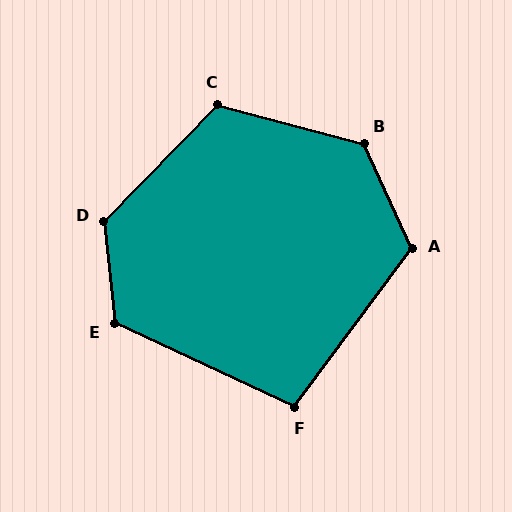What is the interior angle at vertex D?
Approximately 129 degrees (obtuse).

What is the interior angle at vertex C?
Approximately 120 degrees (obtuse).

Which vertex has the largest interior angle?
B, at approximately 129 degrees.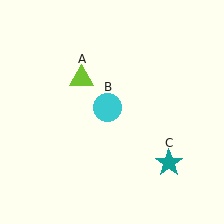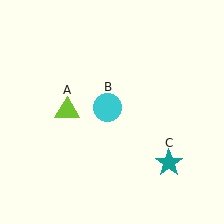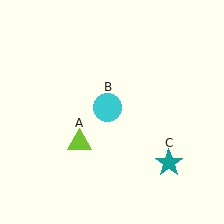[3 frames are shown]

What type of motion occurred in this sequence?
The lime triangle (object A) rotated counterclockwise around the center of the scene.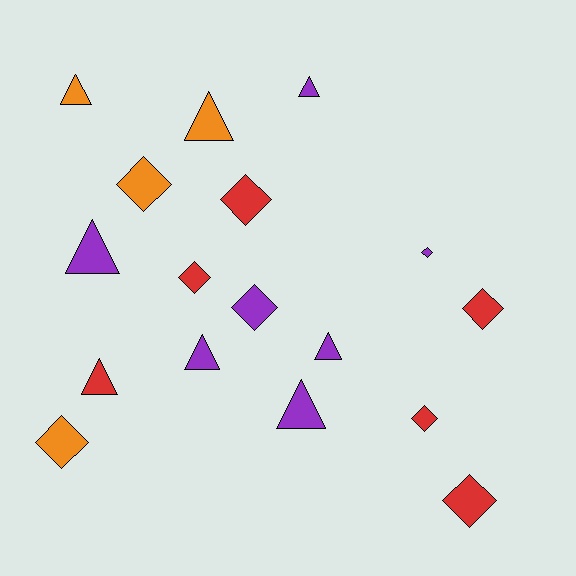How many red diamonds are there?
There are 5 red diamonds.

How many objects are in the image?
There are 17 objects.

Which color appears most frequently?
Purple, with 7 objects.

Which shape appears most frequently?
Diamond, with 9 objects.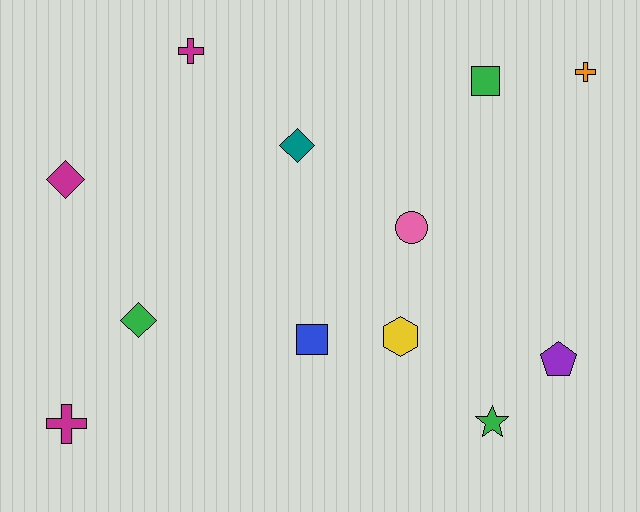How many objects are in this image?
There are 12 objects.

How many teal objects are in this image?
There is 1 teal object.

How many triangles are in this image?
There are no triangles.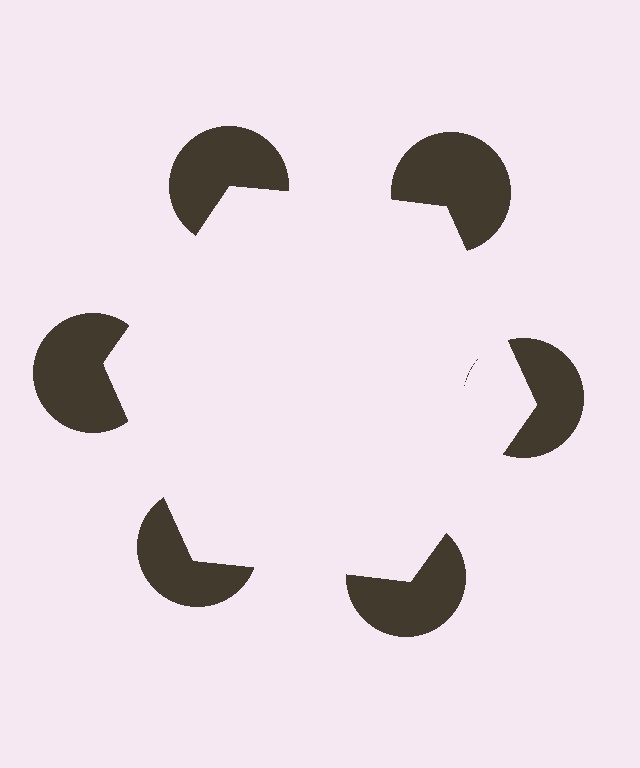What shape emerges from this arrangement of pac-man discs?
An illusory hexagon — its edges are inferred from the aligned wedge cuts in the pac-man discs, not physically drawn.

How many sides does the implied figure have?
6 sides.